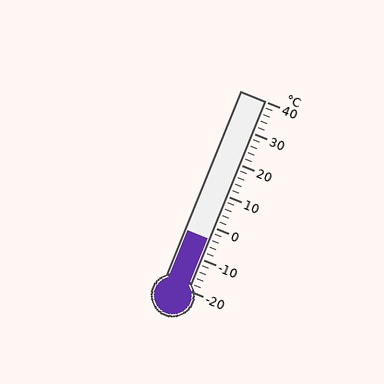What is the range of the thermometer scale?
The thermometer scale ranges from -20°C to 40°C.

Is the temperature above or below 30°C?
The temperature is below 30°C.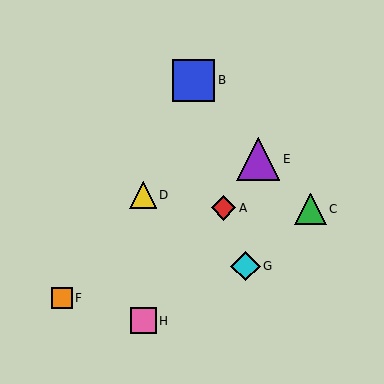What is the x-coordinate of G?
Object G is at x≈245.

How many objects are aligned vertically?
2 objects (D, H) are aligned vertically.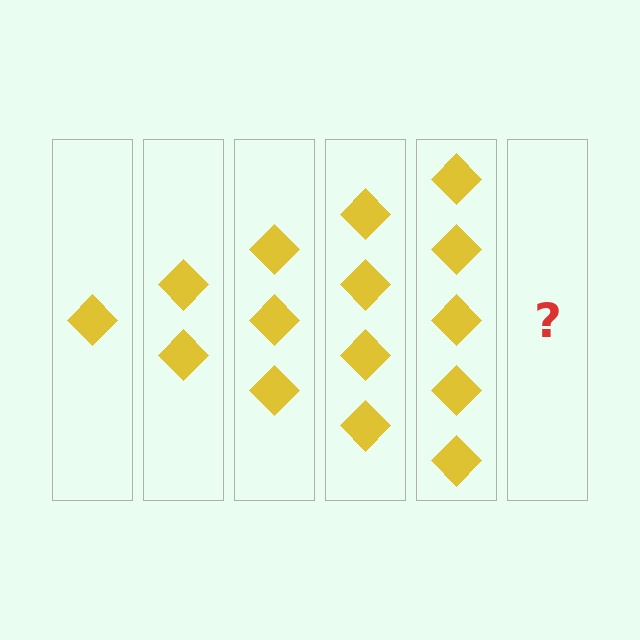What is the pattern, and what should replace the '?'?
The pattern is that each step adds one more diamond. The '?' should be 6 diamonds.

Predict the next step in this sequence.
The next step is 6 diamonds.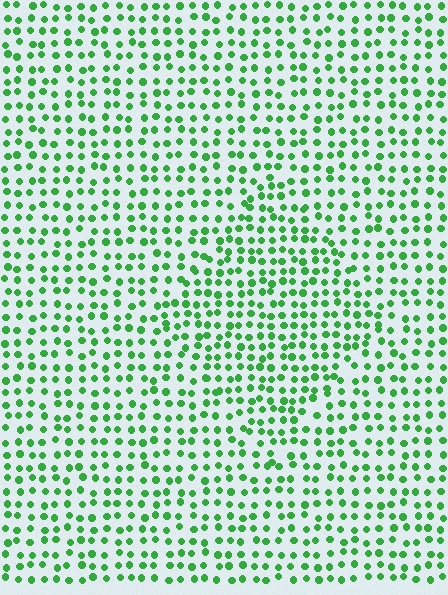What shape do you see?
I see a diamond.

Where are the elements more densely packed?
The elements are more densely packed inside the diamond boundary.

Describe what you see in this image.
The image contains small green elements arranged at two different densities. A diamond-shaped region is visible where the elements are more densely packed than the surrounding area.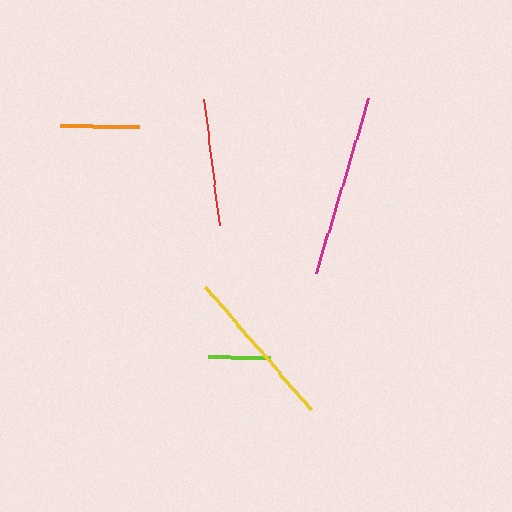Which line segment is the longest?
The magenta line is the longest at approximately 183 pixels.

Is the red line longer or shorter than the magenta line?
The magenta line is longer than the red line.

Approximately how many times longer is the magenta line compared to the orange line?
The magenta line is approximately 2.3 times the length of the orange line.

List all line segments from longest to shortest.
From longest to shortest: magenta, yellow, red, orange, lime.